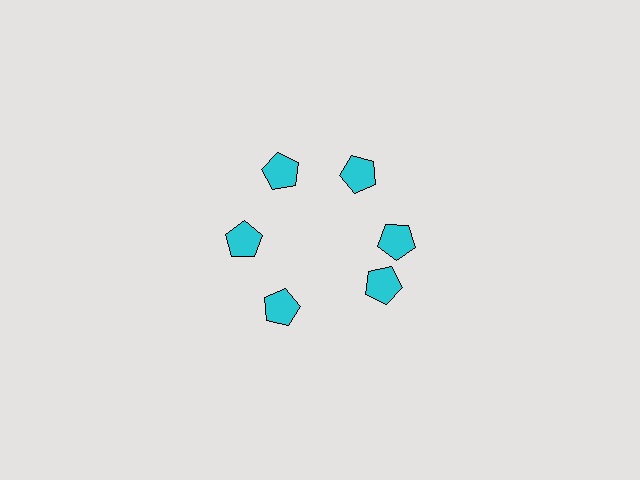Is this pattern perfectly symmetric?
No. The 6 cyan pentagons are arranged in a ring, but one element near the 5 o'clock position is rotated out of alignment along the ring, breaking the 6-fold rotational symmetry.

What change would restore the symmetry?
The symmetry would be restored by rotating it back into even spacing with its neighbors so that all 6 pentagons sit at equal angles and equal distance from the center.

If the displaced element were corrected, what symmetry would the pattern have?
It would have 6-fold rotational symmetry — the pattern would map onto itself every 60 degrees.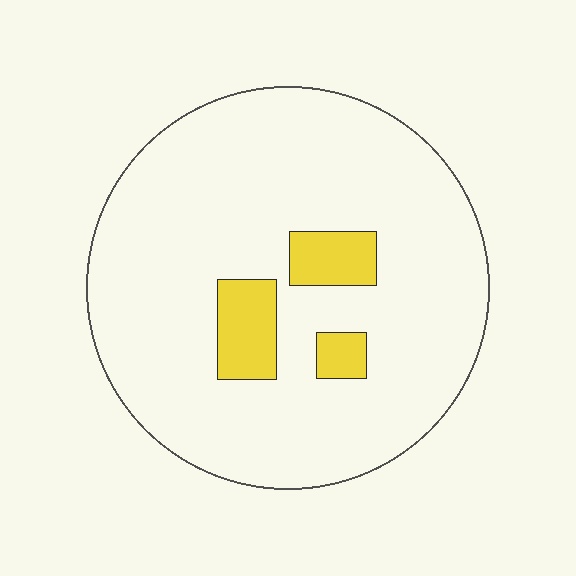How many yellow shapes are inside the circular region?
3.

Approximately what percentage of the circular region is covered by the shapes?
Approximately 10%.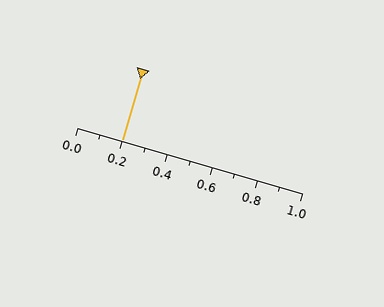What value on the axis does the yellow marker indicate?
The marker indicates approximately 0.2.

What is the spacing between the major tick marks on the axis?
The major ticks are spaced 0.2 apart.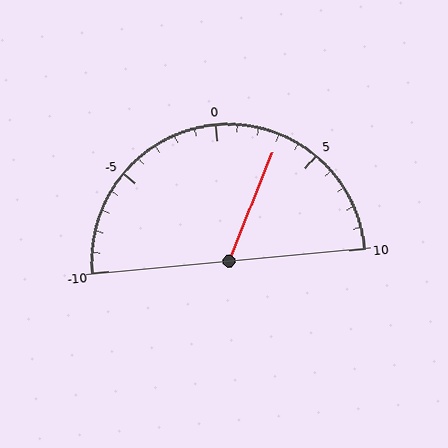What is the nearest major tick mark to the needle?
The nearest major tick mark is 5.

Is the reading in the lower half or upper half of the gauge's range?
The reading is in the upper half of the range (-10 to 10).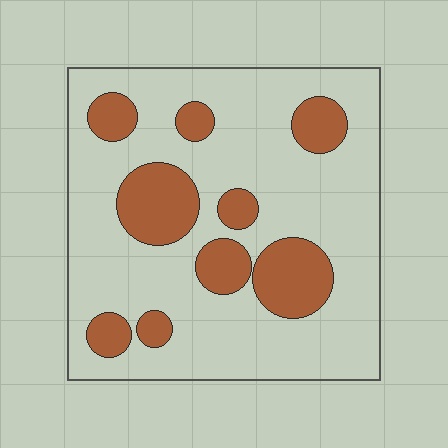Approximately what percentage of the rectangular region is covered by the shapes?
Approximately 25%.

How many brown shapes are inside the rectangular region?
9.